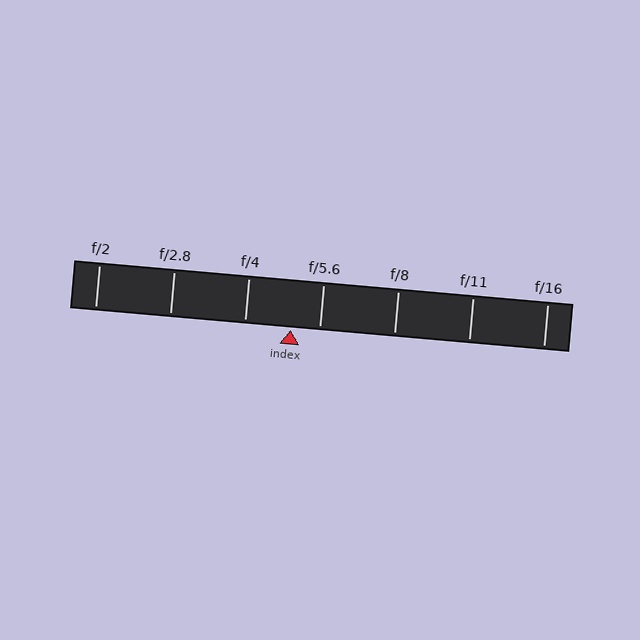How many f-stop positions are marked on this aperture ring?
There are 7 f-stop positions marked.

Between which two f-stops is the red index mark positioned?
The index mark is between f/4 and f/5.6.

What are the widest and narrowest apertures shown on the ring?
The widest aperture shown is f/2 and the narrowest is f/16.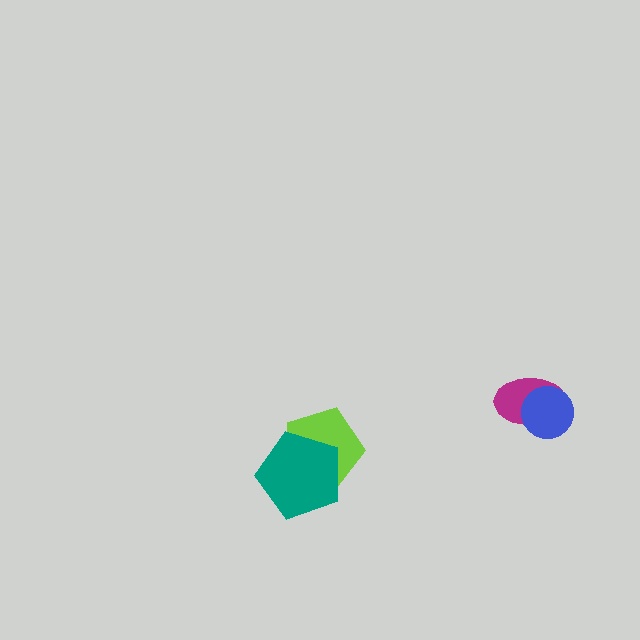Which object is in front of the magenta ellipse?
The blue circle is in front of the magenta ellipse.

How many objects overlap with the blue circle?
1 object overlaps with the blue circle.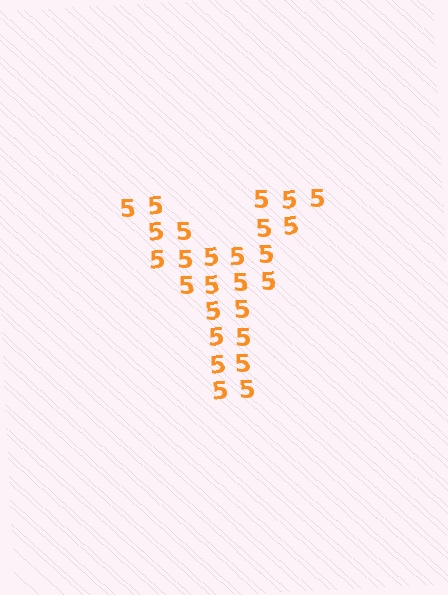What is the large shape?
The large shape is the letter Y.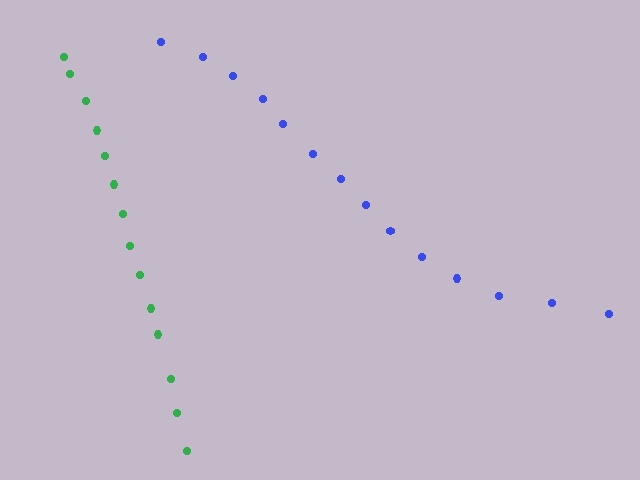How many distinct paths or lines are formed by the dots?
There are 2 distinct paths.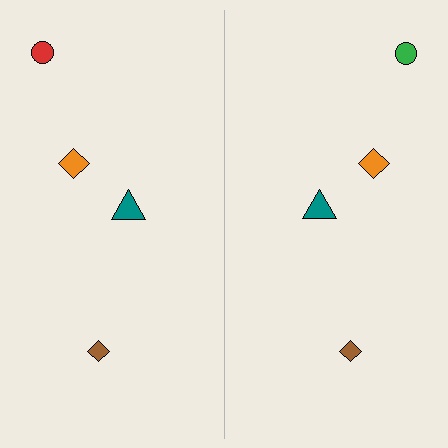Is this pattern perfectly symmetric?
No, the pattern is not perfectly symmetric. The green circle on the right side breaks the symmetry — its mirror counterpart is red.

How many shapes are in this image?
There are 8 shapes in this image.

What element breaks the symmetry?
The green circle on the right side breaks the symmetry — its mirror counterpart is red.